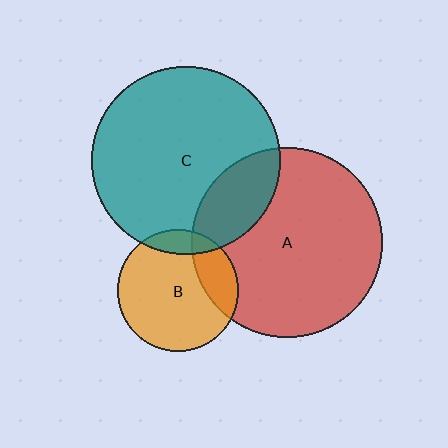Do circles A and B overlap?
Yes.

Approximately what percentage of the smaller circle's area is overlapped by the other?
Approximately 20%.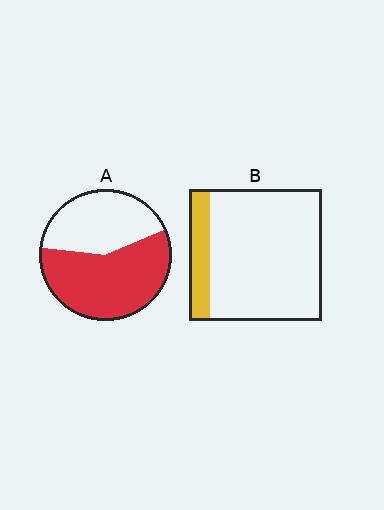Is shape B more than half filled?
No.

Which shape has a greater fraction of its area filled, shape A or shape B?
Shape A.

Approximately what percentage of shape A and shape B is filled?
A is approximately 60% and B is approximately 15%.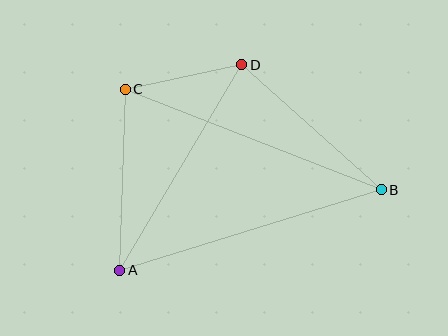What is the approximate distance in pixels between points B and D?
The distance between B and D is approximately 187 pixels.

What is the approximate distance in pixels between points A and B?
The distance between A and B is approximately 273 pixels.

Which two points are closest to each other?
Points C and D are closest to each other.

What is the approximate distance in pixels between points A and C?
The distance between A and C is approximately 181 pixels.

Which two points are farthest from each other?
Points B and C are farthest from each other.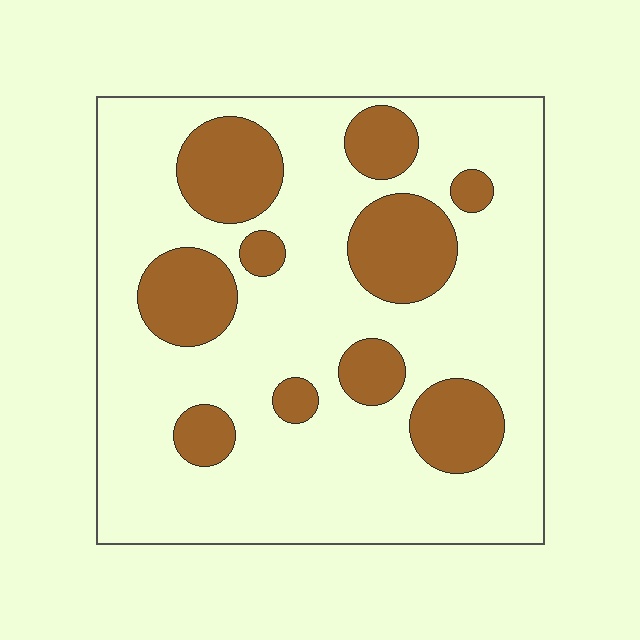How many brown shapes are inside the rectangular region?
10.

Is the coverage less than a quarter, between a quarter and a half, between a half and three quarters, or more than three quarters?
Less than a quarter.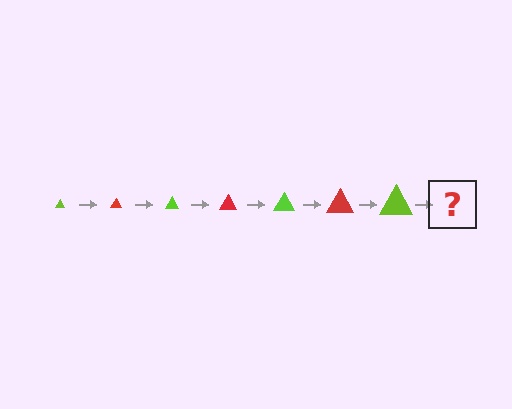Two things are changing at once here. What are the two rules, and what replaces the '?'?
The two rules are that the triangle grows larger each step and the color cycles through lime and red. The '?' should be a red triangle, larger than the previous one.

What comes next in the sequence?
The next element should be a red triangle, larger than the previous one.